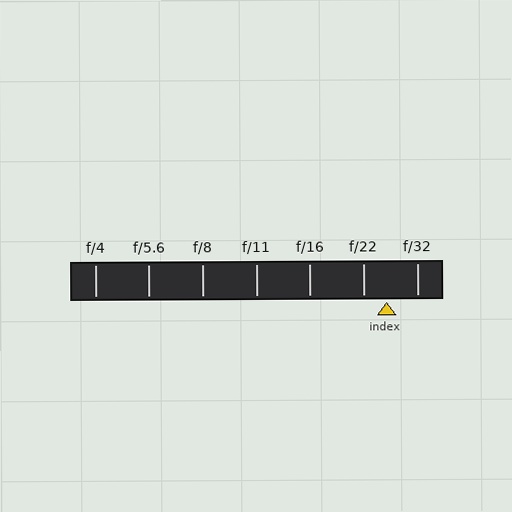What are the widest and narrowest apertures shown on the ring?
The widest aperture shown is f/4 and the narrowest is f/32.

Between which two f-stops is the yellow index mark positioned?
The index mark is between f/22 and f/32.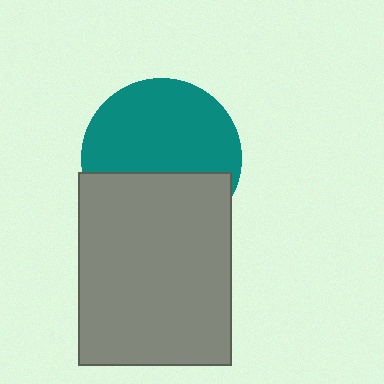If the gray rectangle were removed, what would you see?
You would see the complete teal circle.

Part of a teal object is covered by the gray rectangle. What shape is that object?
It is a circle.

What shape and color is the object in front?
The object in front is a gray rectangle.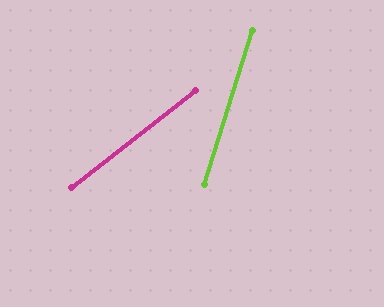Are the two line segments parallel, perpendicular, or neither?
Neither parallel nor perpendicular — they differ by about 35°.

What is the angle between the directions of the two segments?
Approximately 35 degrees.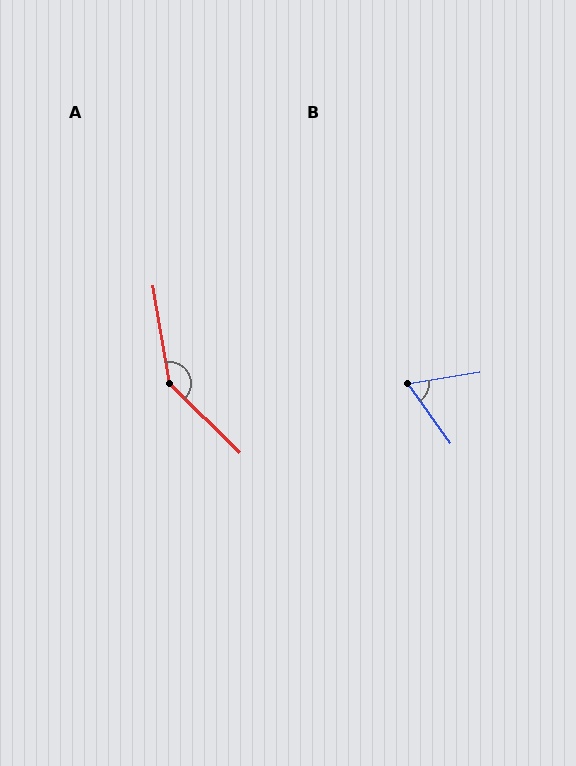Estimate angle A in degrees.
Approximately 144 degrees.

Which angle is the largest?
A, at approximately 144 degrees.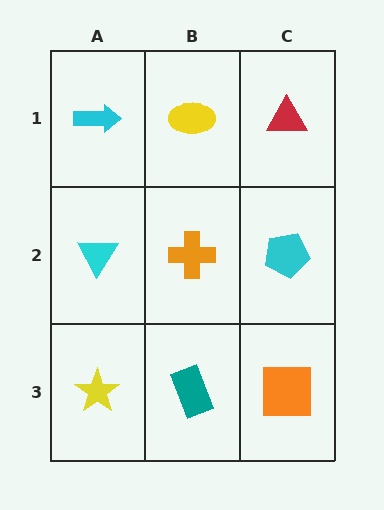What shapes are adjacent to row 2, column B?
A yellow ellipse (row 1, column B), a teal rectangle (row 3, column B), a cyan triangle (row 2, column A), a cyan pentagon (row 2, column C).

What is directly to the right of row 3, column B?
An orange square.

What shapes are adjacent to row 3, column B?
An orange cross (row 2, column B), a yellow star (row 3, column A), an orange square (row 3, column C).